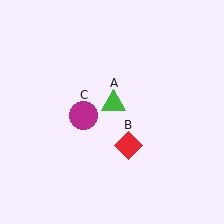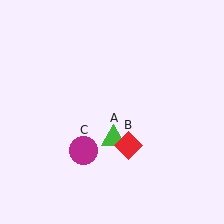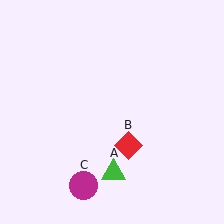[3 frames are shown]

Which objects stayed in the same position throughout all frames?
Red diamond (object B) remained stationary.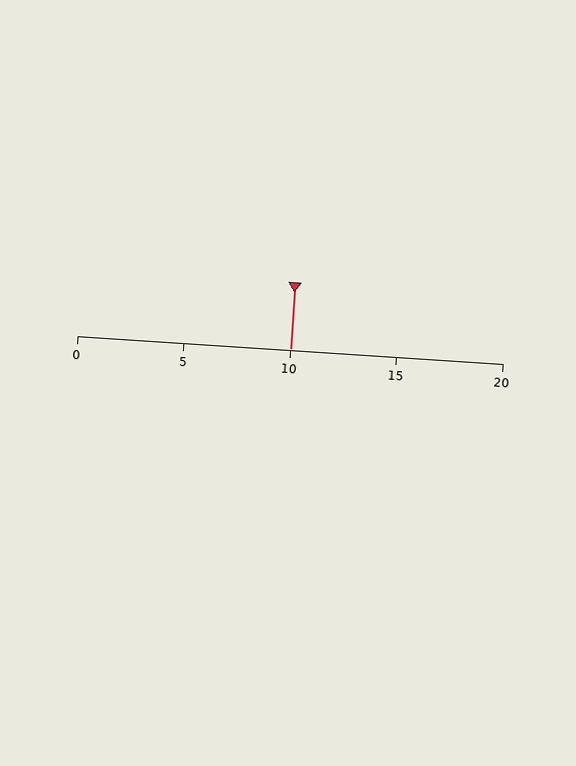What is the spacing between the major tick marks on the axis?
The major ticks are spaced 5 apart.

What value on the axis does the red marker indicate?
The marker indicates approximately 10.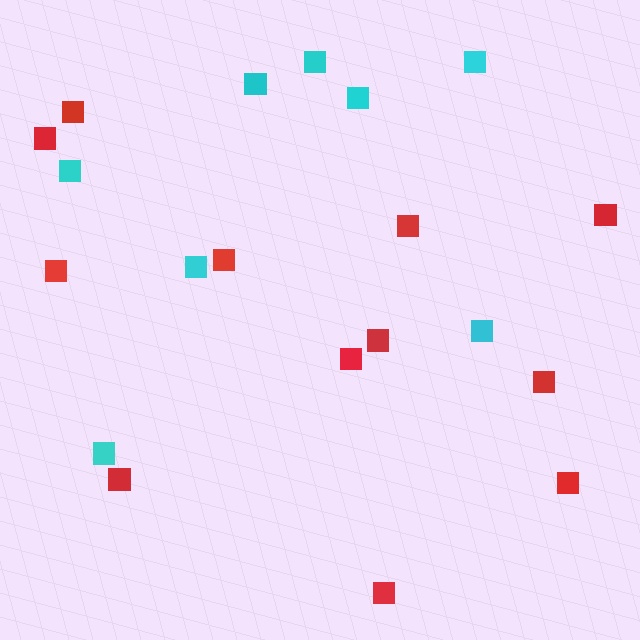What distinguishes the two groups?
There are 2 groups: one group of red squares (12) and one group of cyan squares (8).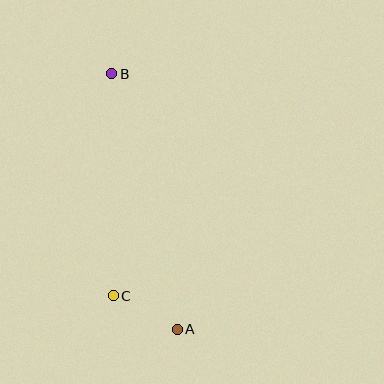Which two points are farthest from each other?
Points A and B are farthest from each other.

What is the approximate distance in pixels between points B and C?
The distance between B and C is approximately 222 pixels.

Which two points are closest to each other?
Points A and C are closest to each other.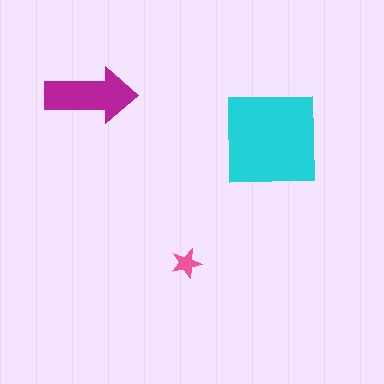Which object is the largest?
The cyan square.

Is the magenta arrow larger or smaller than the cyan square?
Smaller.